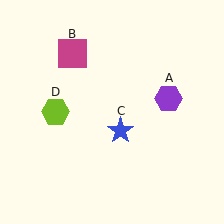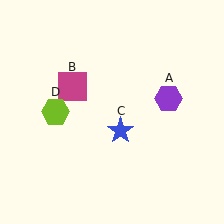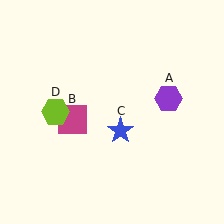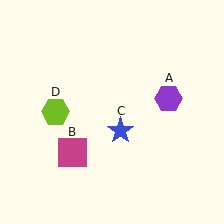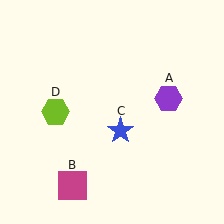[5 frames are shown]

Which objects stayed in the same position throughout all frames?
Purple hexagon (object A) and blue star (object C) and lime hexagon (object D) remained stationary.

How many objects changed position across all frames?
1 object changed position: magenta square (object B).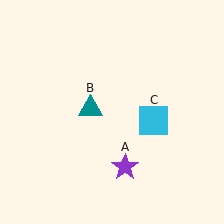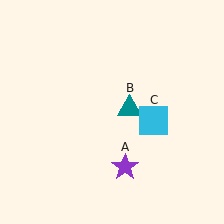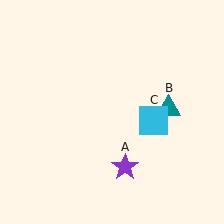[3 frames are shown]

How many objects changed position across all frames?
1 object changed position: teal triangle (object B).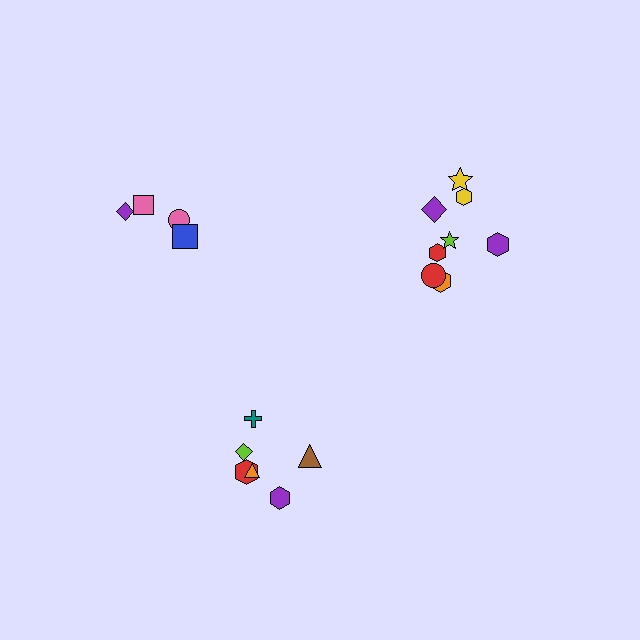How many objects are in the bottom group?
There are 6 objects.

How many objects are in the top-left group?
There are 4 objects.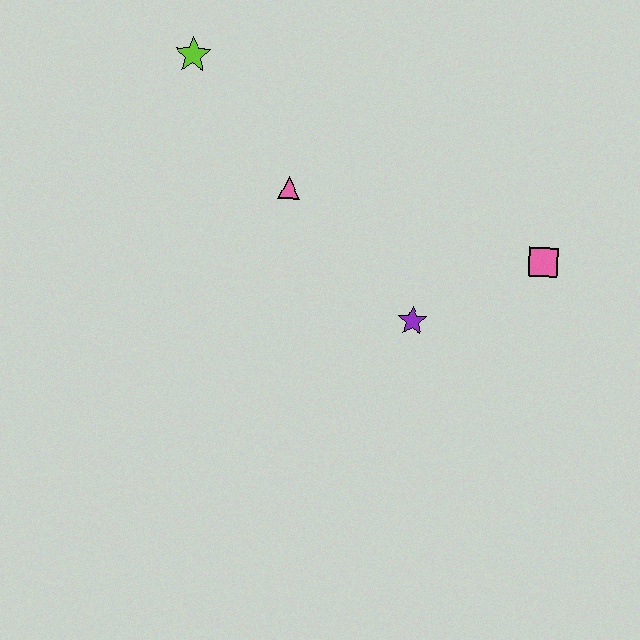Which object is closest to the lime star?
The pink triangle is closest to the lime star.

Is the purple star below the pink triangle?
Yes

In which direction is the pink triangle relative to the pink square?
The pink triangle is to the left of the pink square.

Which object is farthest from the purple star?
The lime star is farthest from the purple star.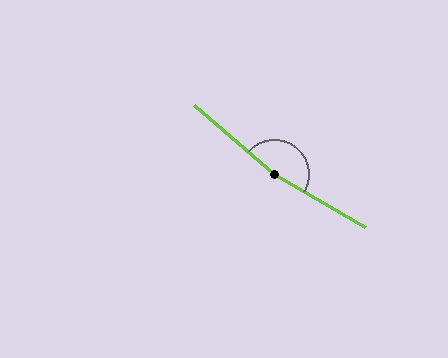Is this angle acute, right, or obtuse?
It is obtuse.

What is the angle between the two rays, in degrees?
Approximately 170 degrees.